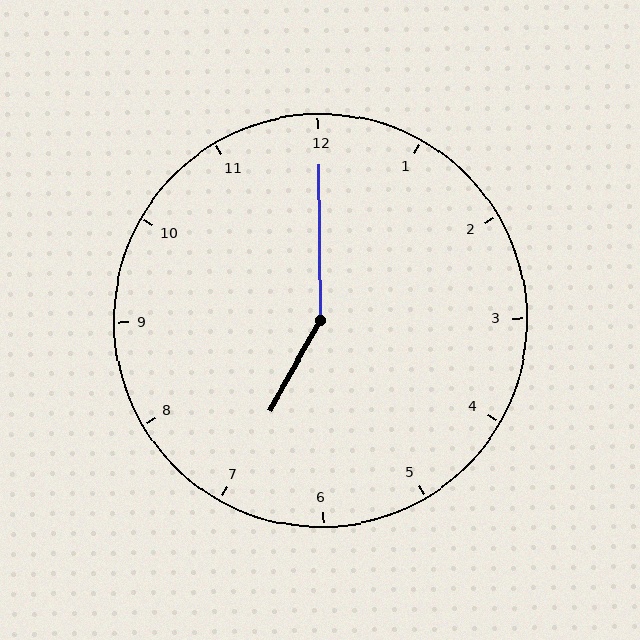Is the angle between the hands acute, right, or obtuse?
It is obtuse.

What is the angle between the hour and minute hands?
Approximately 150 degrees.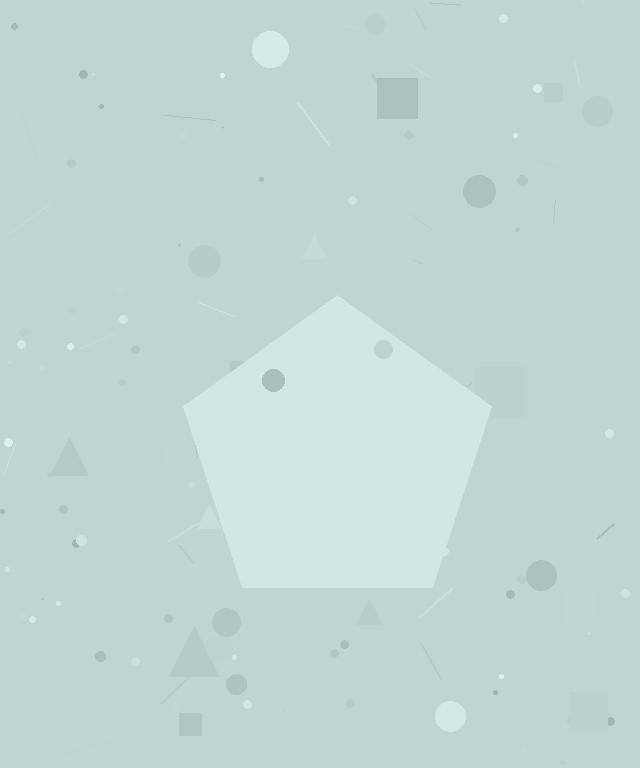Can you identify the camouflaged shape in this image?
The camouflaged shape is a pentagon.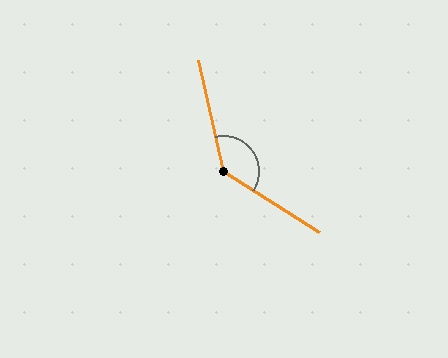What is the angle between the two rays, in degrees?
Approximately 136 degrees.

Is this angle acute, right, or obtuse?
It is obtuse.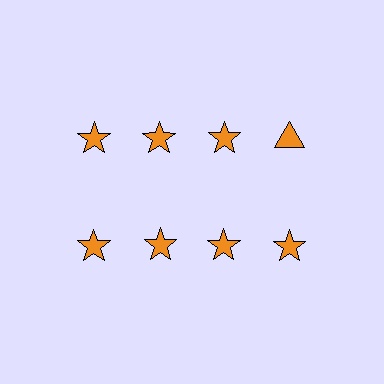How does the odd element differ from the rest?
It has a different shape: triangle instead of star.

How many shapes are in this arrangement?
There are 8 shapes arranged in a grid pattern.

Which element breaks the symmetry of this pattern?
The orange triangle in the top row, second from right column breaks the symmetry. All other shapes are orange stars.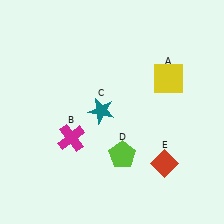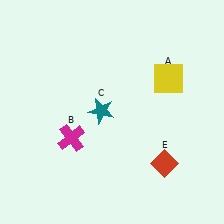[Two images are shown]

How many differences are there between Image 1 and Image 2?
There is 1 difference between the two images.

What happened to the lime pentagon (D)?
The lime pentagon (D) was removed in Image 2. It was in the bottom-right area of Image 1.